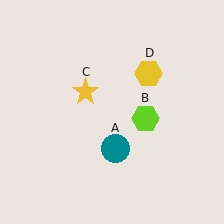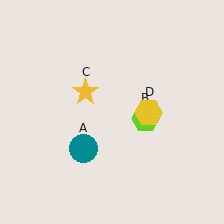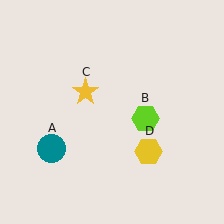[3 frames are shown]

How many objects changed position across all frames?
2 objects changed position: teal circle (object A), yellow hexagon (object D).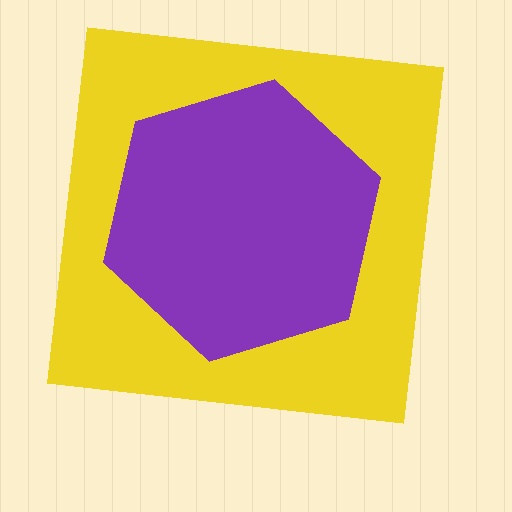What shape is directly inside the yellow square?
The purple hexagon.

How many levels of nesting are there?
2.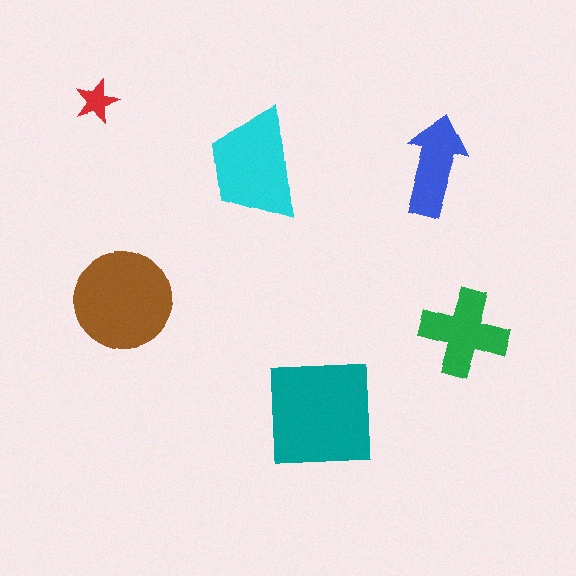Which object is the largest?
The teal square.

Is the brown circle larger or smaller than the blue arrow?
Larger.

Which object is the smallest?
The red star.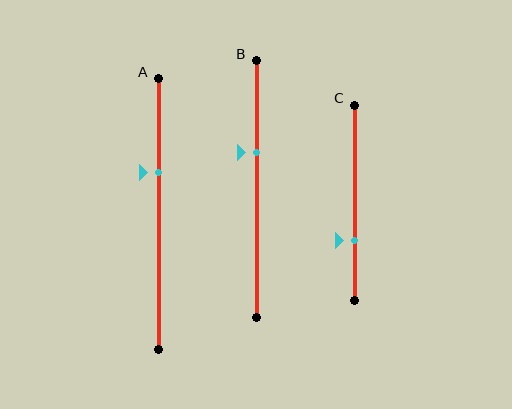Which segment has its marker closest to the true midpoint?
Segment B has its marker closest to the true midpoint.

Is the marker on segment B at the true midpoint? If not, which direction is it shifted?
No, the marker on segment B is shifted upward by about 14% of the segment length.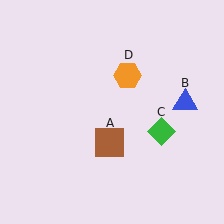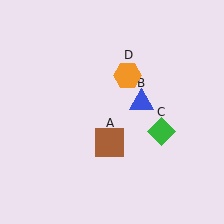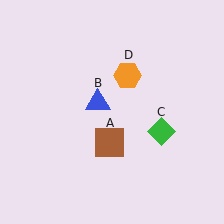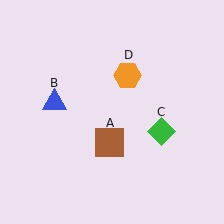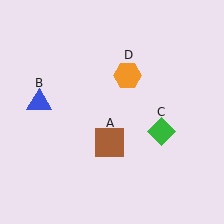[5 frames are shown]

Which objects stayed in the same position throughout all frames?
Brown square (object A) and green diamond (object C) and orange hexagon (object D) remained stationary.